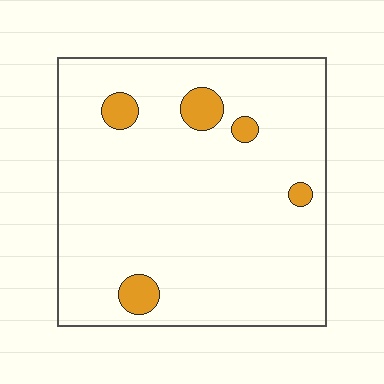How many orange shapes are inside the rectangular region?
5.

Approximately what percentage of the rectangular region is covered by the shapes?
Approximately 5%.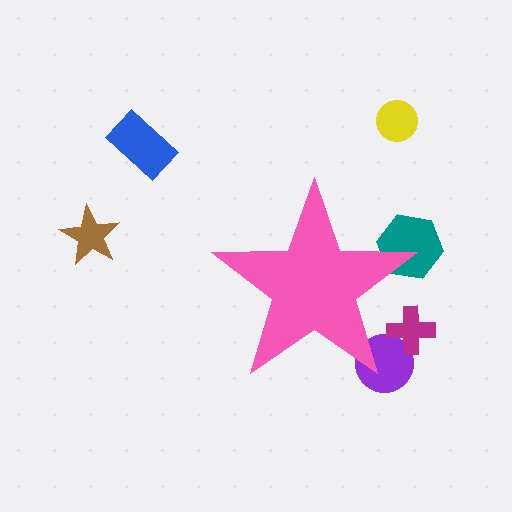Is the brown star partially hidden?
No, the brown star is fully visible.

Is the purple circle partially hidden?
Yes, the purple circle is partially hidden behind the pink star.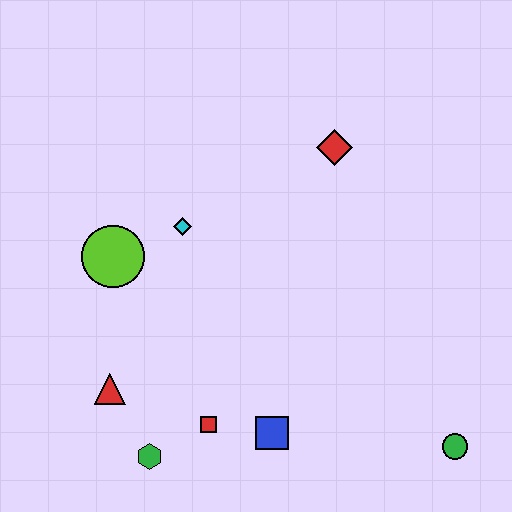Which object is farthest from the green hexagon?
The red diamond is farthest from the green hexagon.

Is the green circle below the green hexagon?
No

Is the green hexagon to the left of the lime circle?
No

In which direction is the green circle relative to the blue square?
The green circle is to the right of the blue square.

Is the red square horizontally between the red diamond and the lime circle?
Yes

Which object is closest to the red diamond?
The cyan diamond is closest to the red diamond.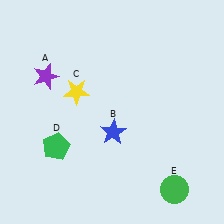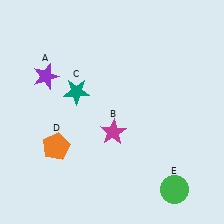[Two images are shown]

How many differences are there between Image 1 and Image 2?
There are 3 differences between the two images.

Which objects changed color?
B changed from blue to magenta. C changed from yellow to teal. D changed from green to orange.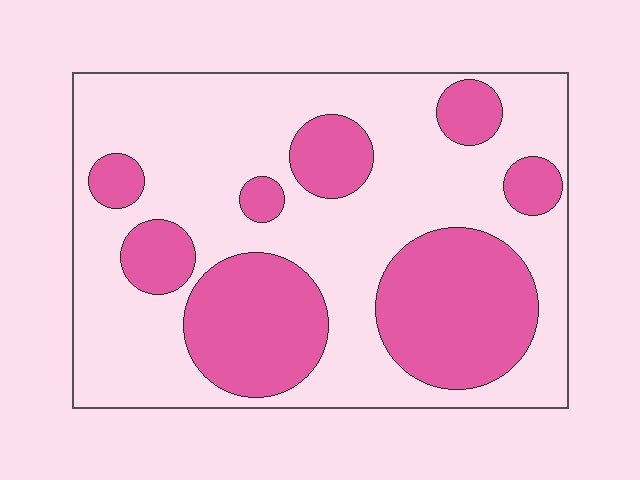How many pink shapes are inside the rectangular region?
8.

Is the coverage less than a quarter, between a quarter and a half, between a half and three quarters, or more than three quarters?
Between a quarter and a half.